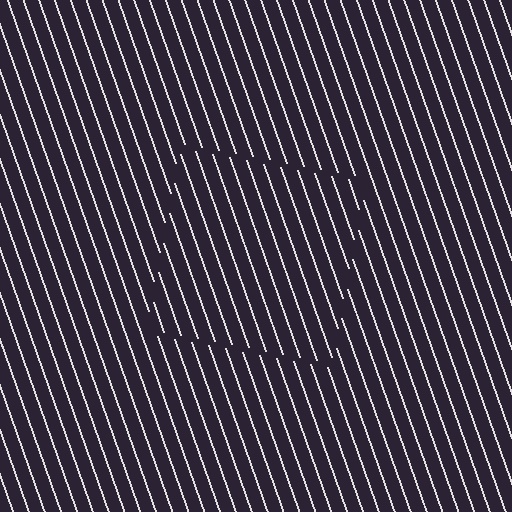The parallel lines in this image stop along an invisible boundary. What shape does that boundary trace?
An illusory square. The interior of the shape contains the same grating, shifted by half a period — the contour is defined by the phase discontinuity where line-ends from the inner and outer gratings abut.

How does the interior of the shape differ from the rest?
The interior of the shape contains the same grating, shifted by half a period — the contour is defined by the phase discontinuity where line-ends from the inner and outer gratings abut.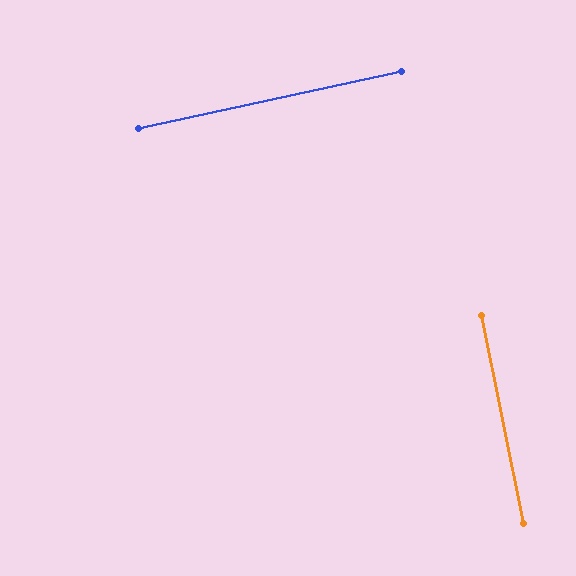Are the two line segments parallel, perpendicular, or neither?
Perpendicular — they meet at approximately 89°.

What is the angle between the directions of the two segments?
Approximately 89 degrees.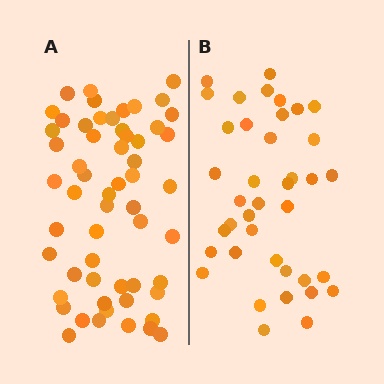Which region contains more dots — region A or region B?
Region A (the left region) has more dots.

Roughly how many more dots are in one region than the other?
Region A has approximately 20 more dots than region B.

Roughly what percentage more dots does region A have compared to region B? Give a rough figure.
About 45% more.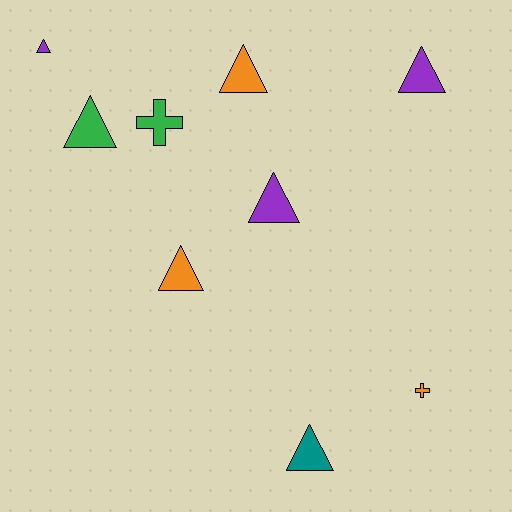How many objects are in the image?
There are 9 objects.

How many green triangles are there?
There is 1 green triangle.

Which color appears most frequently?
Purple, with 3 objects.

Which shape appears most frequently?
Triangle, with 7 objects.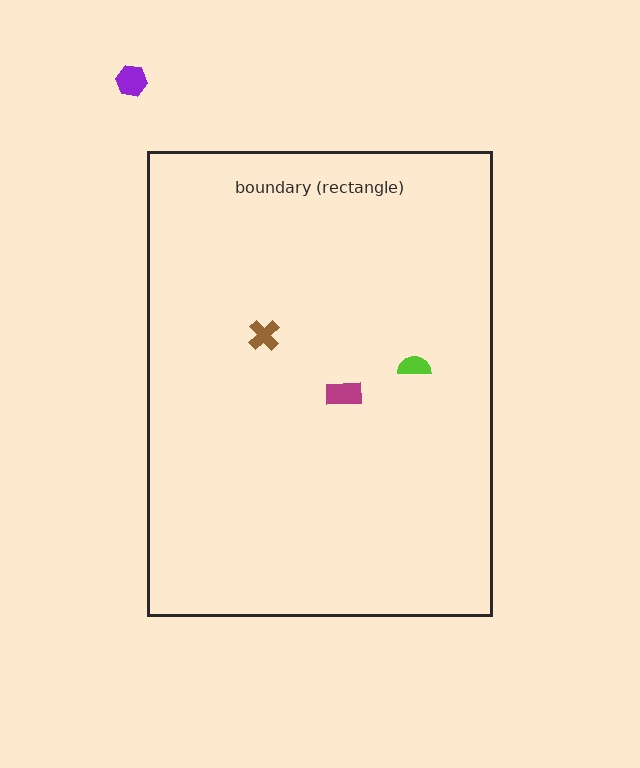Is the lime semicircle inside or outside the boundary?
Inside.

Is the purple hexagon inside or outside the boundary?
Outside.